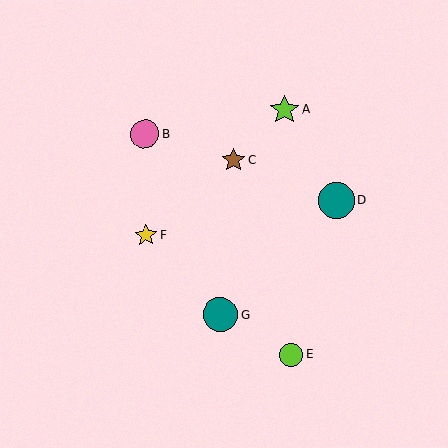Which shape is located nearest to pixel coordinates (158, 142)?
The pink circle (labeled B) at (145, 134) is nearest to that location.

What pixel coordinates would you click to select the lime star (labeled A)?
Click at (285, 110) to select the lime star A.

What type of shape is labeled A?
Shape A is a lime star.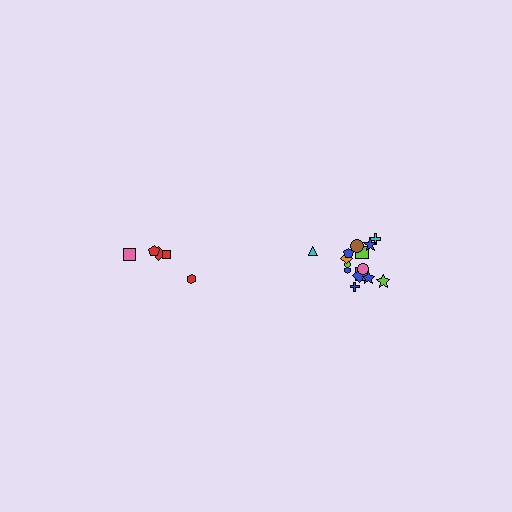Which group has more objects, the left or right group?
The right group.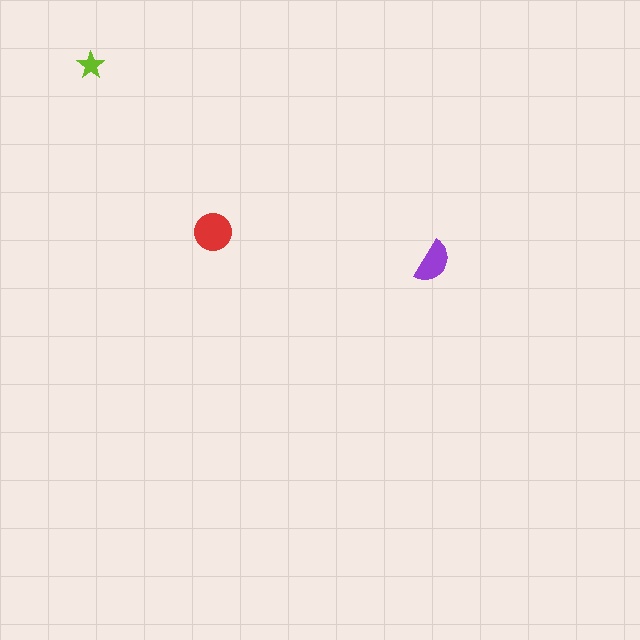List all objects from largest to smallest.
The red circle, the purple semicircle, the lime star.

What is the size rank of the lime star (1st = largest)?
3rd.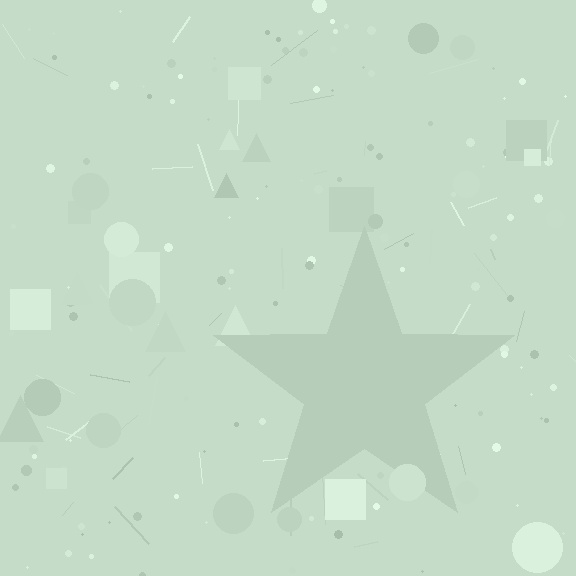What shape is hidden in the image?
A star is hidden in the image.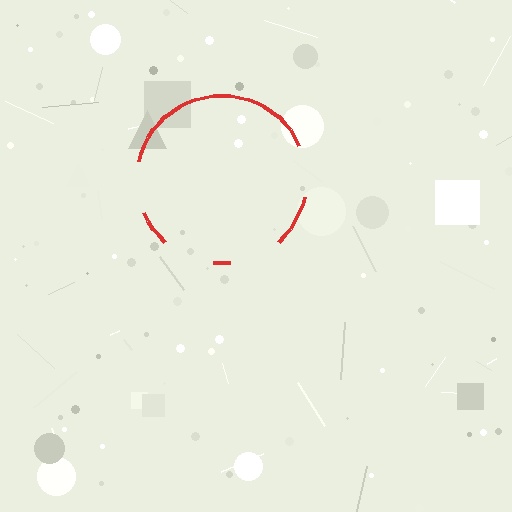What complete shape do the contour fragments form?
The contour fragments form a circle.